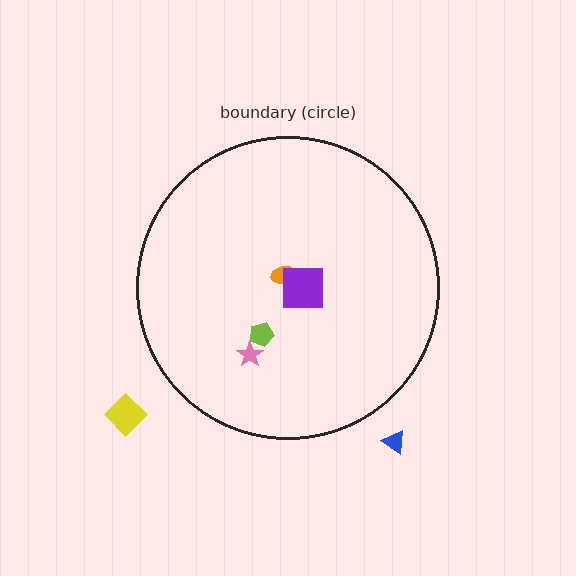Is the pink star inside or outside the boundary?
Inside.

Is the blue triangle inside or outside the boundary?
Outside.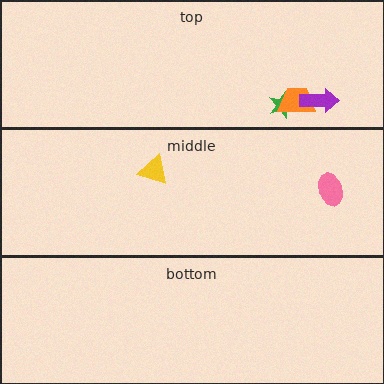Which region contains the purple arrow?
The top region.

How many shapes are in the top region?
3.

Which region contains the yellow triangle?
The middle region.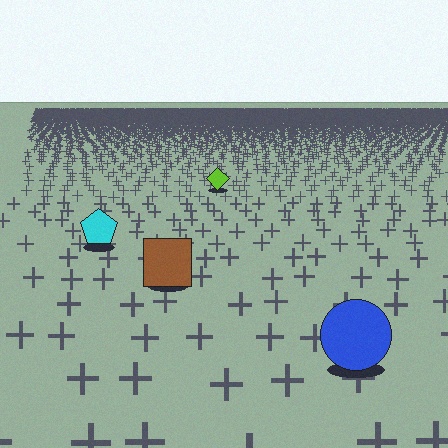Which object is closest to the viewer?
The blue circle is closest. The texture marks near it are larger and more spread out.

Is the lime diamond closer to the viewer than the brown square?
No. The brown square is closer — you can tell from the texture gradient: the ground texture is coarser near it.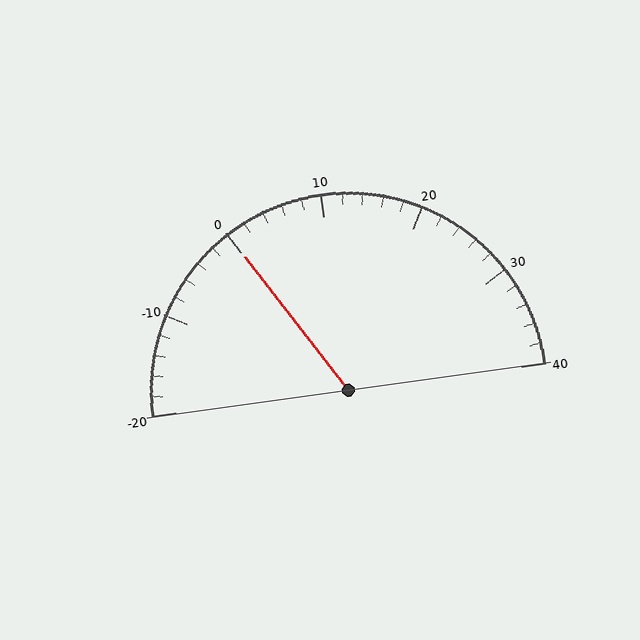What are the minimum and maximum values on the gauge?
The gauge ranges from -20 to 40.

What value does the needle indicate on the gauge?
The needle indicates approximately 0.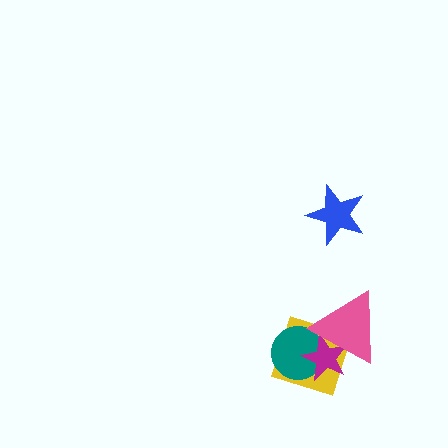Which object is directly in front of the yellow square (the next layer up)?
The teal circle is directly in front of the yellow square.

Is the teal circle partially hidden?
Yes, it is partially covered by another shape.